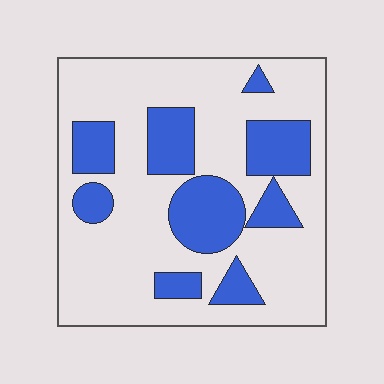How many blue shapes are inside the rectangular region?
9.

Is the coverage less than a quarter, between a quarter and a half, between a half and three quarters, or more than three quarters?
Between a quarter and a half.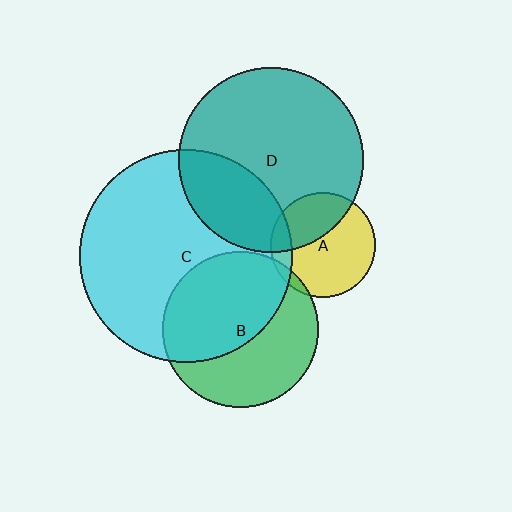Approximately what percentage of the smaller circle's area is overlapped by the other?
Approximately 35%.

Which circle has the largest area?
Circle C (cyan).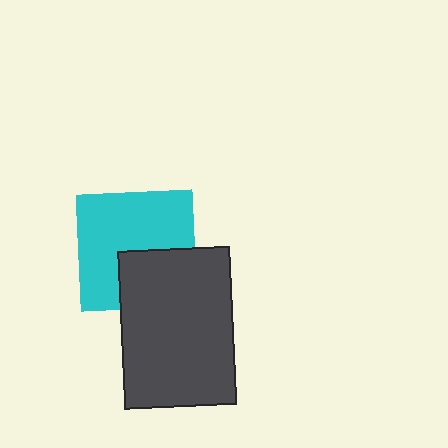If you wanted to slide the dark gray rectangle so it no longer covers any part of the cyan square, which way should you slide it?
Slide it down — that is the most direct way to separate the two shapes.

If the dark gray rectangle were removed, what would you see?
You would see the complete cyan square.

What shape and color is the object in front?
The object in front is a dark gray rectangle.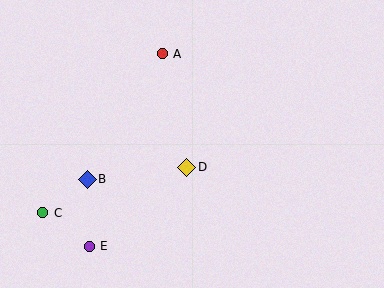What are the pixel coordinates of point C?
Point C is at (43, 213).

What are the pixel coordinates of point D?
Point D is at (187, 167).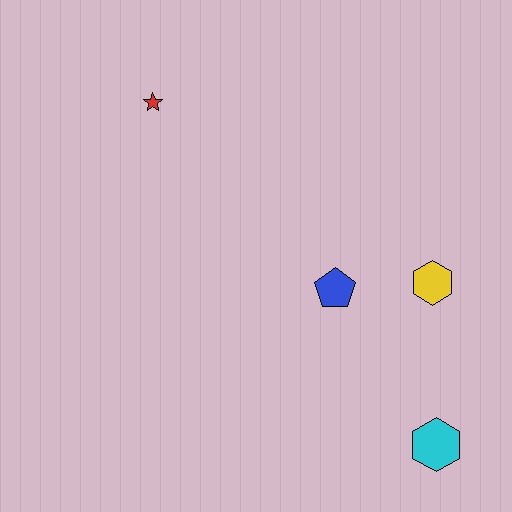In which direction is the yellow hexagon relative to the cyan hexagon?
The yellow hexagon is above the cyan hexagon.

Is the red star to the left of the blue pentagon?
Yes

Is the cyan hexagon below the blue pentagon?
Yes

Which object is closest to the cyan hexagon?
The yellow hexagon is closest to the cyan hexagon.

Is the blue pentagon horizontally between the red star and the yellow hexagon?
Yes